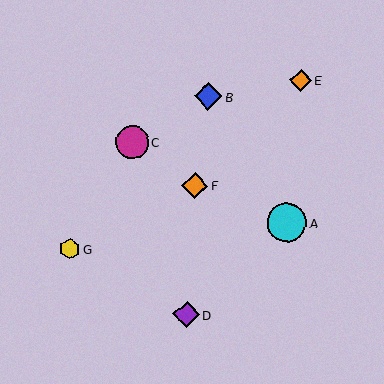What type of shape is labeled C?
Shape C is a magenta circle.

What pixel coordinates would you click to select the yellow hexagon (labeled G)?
Click at (70, 249) to select the yellow hexagon G.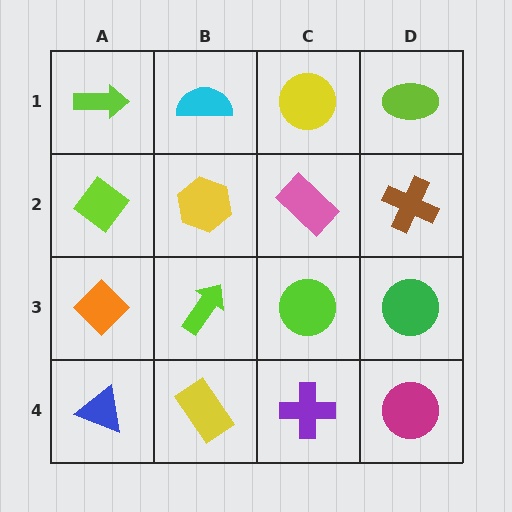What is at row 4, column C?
A purple cross.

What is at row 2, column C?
A pink rectangle.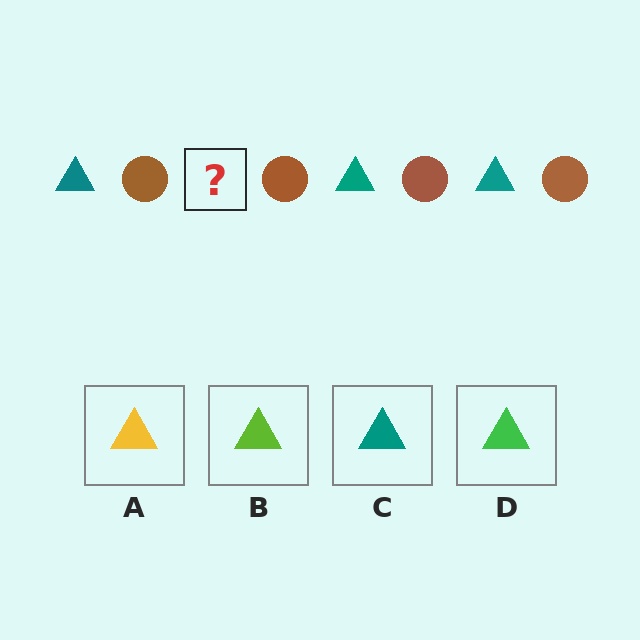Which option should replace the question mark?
Option C.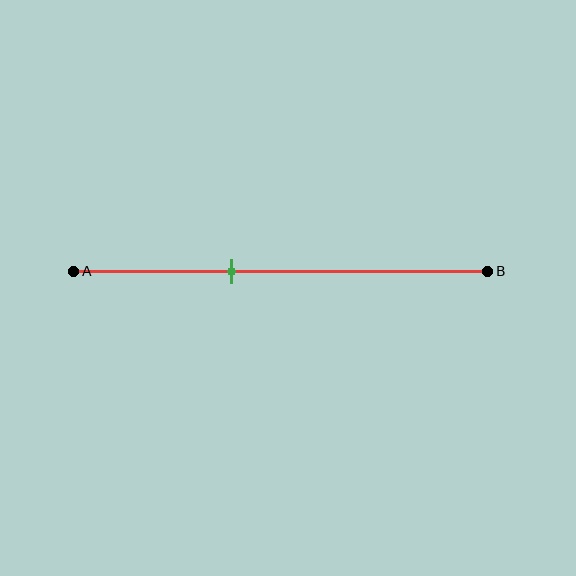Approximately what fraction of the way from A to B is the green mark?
The green mark is approximately 40% of the way from A to B.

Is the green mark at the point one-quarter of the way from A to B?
No, the mark is at about 40% from A, not at the 25% one-quarter point.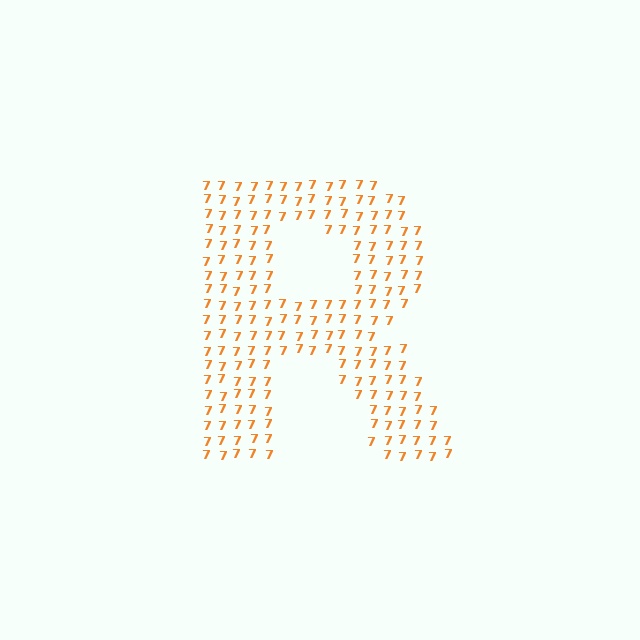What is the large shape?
The large shape is the letter R.